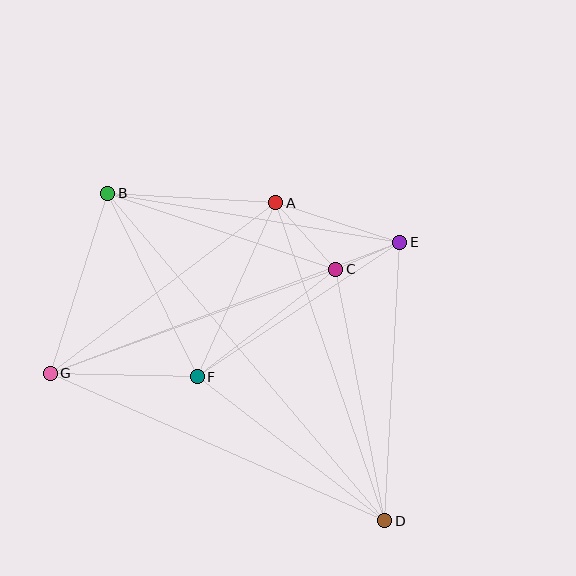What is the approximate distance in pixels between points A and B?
The distance between A and B is approximately 168 pixels.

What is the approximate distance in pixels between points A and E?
The distance between A and E is approximately 130 pixels.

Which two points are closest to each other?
Points C and E are closest to each other.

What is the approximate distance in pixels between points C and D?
The distance between C and D is approximately 256 pixels.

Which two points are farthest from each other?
Points B and D are farthest from each other.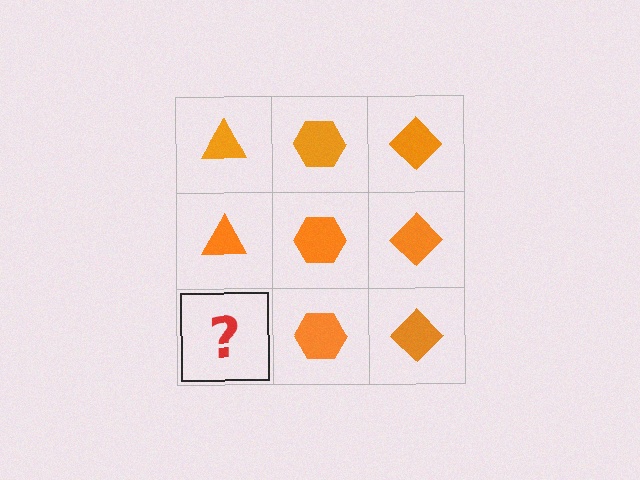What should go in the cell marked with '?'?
The missing cell should contain an orange triangle.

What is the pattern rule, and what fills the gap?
The rule is that each column has a consistent shape. The gap should be filled with an orange triangle.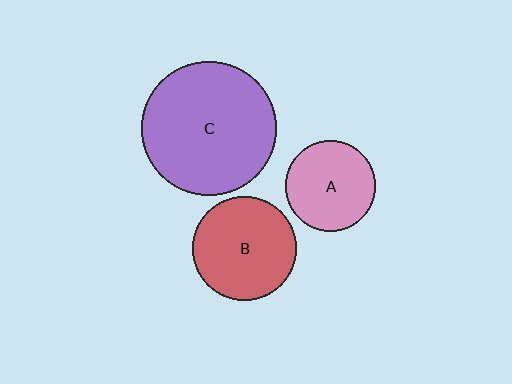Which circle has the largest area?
Circle C (purple).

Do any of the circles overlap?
No, none of the circles overlap.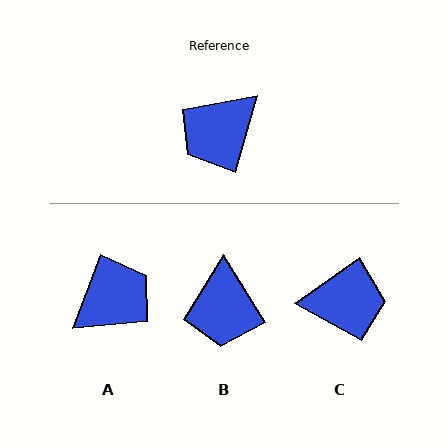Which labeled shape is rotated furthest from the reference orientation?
A, about 175 degrees away.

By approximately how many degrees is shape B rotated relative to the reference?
Approximately 47 degrees counter-clockwise.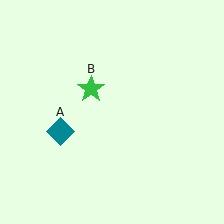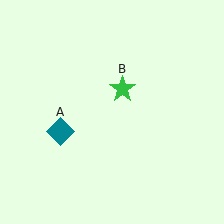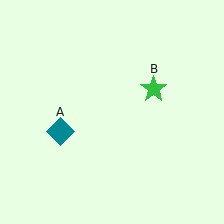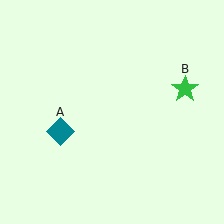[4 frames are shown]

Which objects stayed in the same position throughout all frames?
Teal diamond (object A) remained stationary.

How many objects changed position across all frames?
1 object changed position: green star (object B).